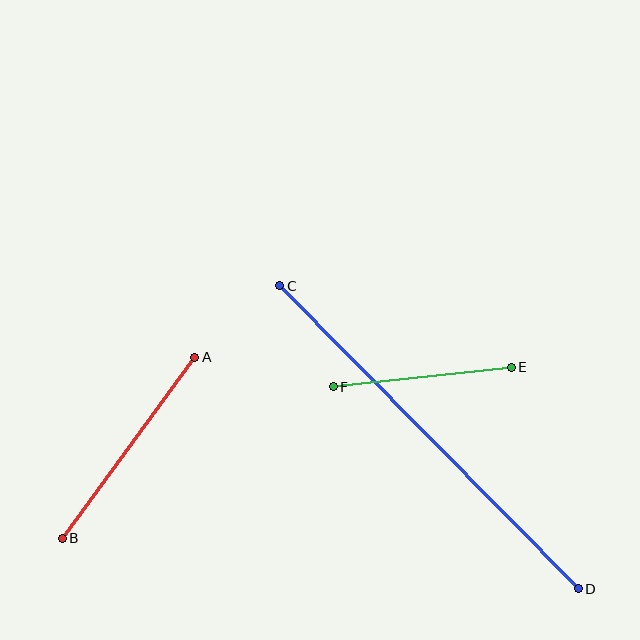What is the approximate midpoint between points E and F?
The midpoint is at approximately (422, 377) pixels.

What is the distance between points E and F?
The distance is approximately 179 pixels.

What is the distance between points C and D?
The distance is approximately 426 pixels.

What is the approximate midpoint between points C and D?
The midpoint is at approximately (429, 437) pixels.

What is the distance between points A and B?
The distance is approximately 224 pixels.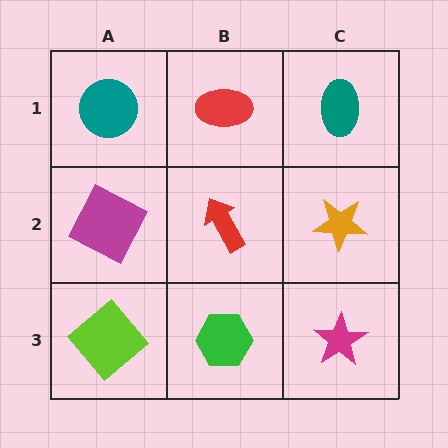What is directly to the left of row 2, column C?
A red arrow.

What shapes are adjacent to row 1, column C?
An orange star (row 2, column C), a red ellipse (row 1, column B).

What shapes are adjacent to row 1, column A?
A magenta square (row 2, column A), a red ellipse (row 1, column B).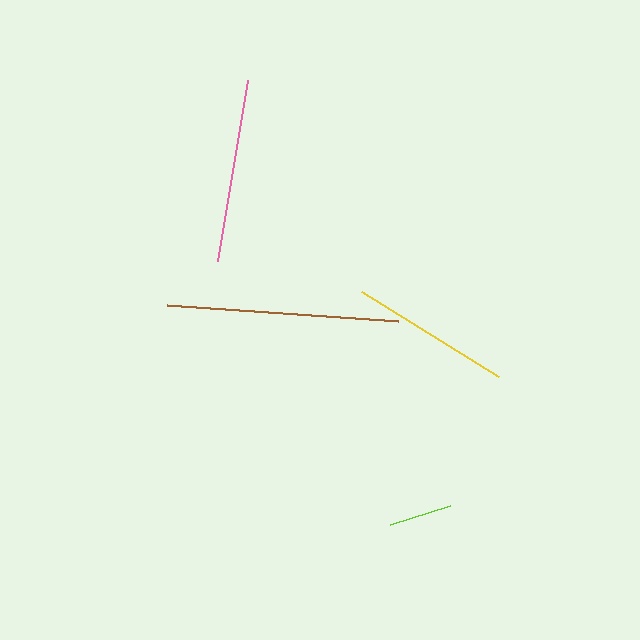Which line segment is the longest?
The brown line is the longest at approximately 232 pixels.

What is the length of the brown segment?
The brown segment is approximately 232 pixels long.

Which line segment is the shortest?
The lime line is the shortest at approximately 62 pixels.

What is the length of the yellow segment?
The yellow segment is approximately 161 pixels long.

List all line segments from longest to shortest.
From longest to shortest: brown, pink, yellow, lime.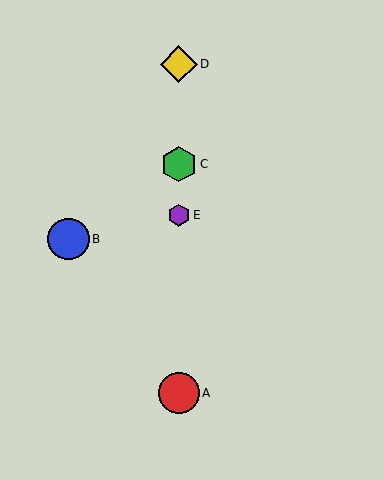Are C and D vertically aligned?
Yes, both are at x≈179.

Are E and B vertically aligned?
No, E is at x≈179 and B is at x≈69.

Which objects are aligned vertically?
Objects A, C, D, E are aligned vertically.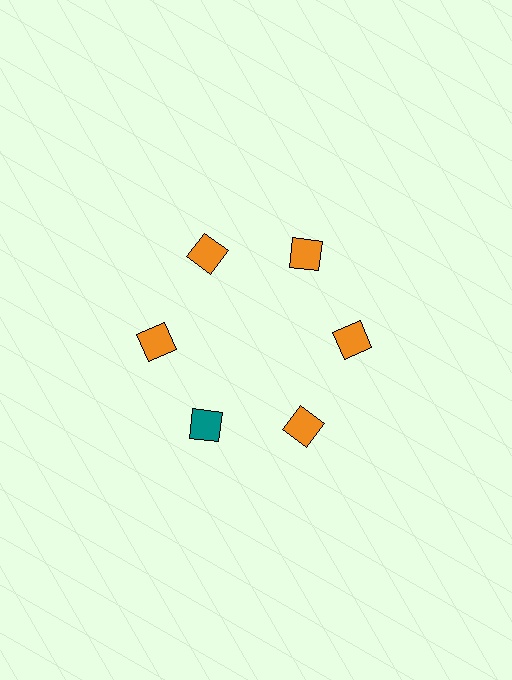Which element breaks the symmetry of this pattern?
The teal diamond at roughly the 7 o'clock position breaks the symmetry. All other shapes are orange diamonds.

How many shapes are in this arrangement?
There are 6 shapes arranged in a ring pattern.